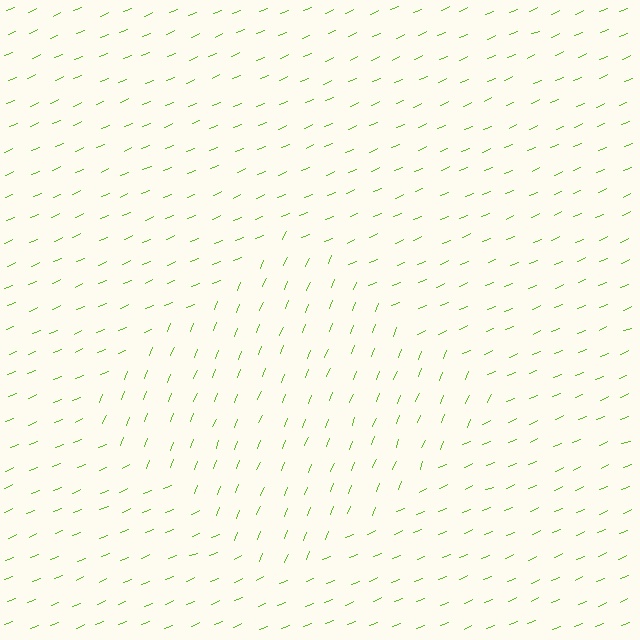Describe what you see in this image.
The image is filled with small lime line segments. A diamond region in the image has lines oriented differently from the surrounding lines, creating a visible texture boundary.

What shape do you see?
I see a diamond.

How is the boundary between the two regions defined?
The boundary is defined purely by a change in line orientation (approximately 45 degrees difference). All lines are the same color and thickness.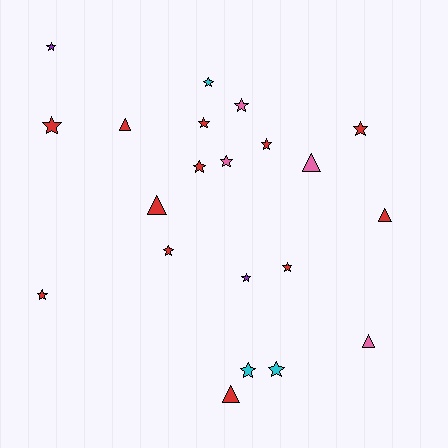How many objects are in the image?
There are 21 objects.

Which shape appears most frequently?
Star, with 15 objects.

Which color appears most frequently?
Red, with 12 objects.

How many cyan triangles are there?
There are no cyan triangles.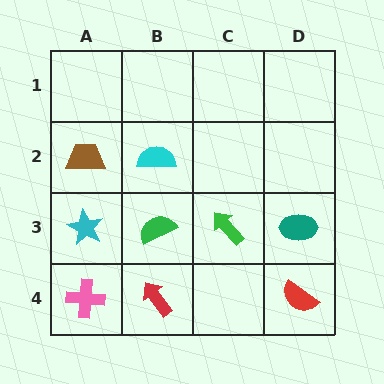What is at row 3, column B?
A green semicircle.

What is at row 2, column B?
A cyan semicircle.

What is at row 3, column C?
A green arrow.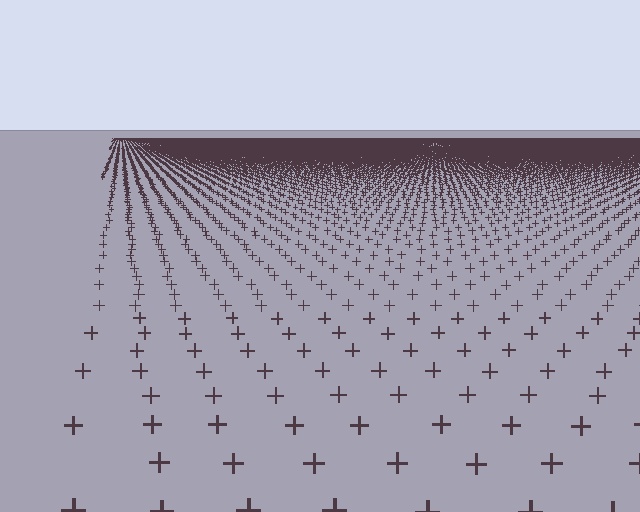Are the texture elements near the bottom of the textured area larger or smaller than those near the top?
Larger. Near the bottom, elements are closer to the viewer and appear at a bigger on-screen size.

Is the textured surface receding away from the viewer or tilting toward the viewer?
The surface is receding away from the viewer. Texture elements get smaller and denser toward the top.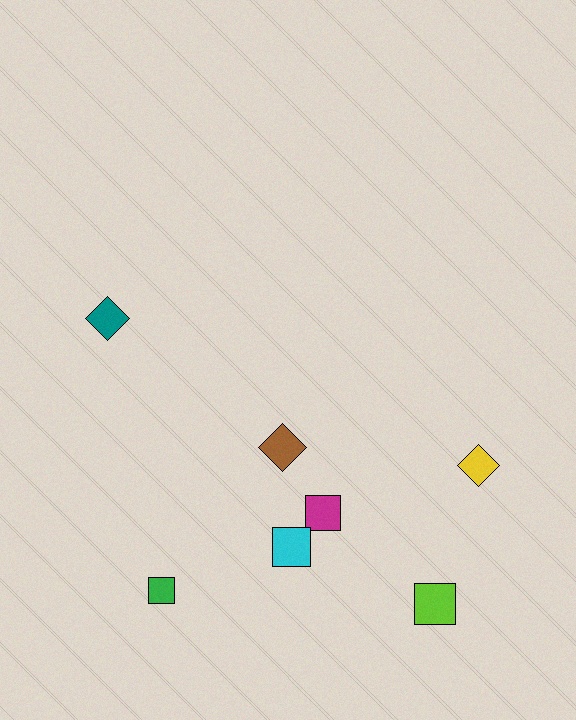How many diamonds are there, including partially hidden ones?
There are 3 diamonds.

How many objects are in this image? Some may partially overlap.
There are 7 objects.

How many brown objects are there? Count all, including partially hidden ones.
There is 1 brown object.